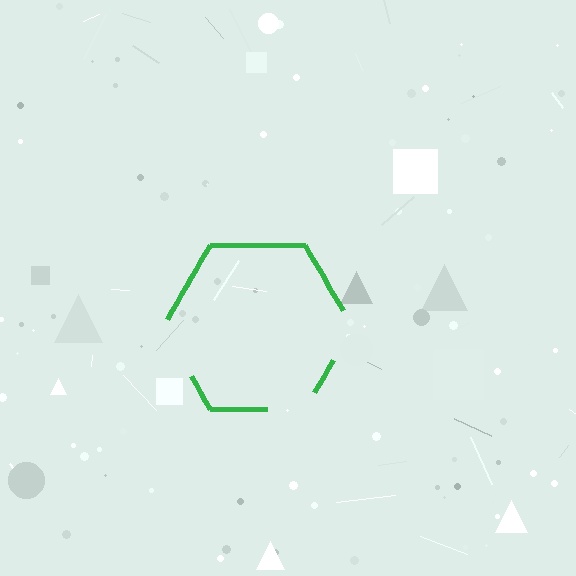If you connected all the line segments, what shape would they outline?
They would outline a hexagon.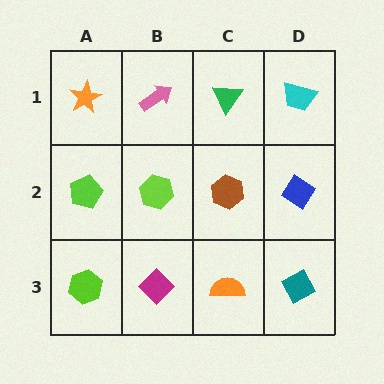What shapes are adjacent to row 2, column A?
An orange star (row 1, column A), a lime hexagon (row 3, column A), a lime hexagon (row 2, column B).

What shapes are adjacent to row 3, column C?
A brown hexagon (row 2, column C), a magenta diamond (row 3, column B), a teal diamond (row 3, column D).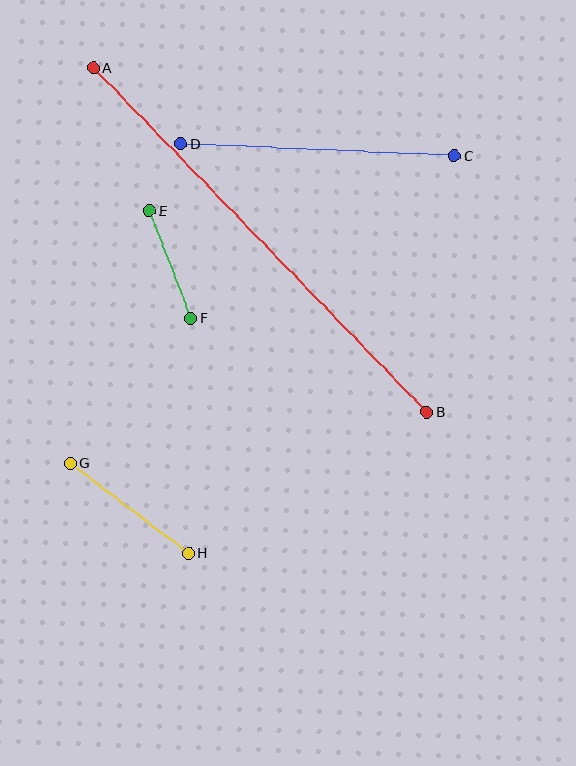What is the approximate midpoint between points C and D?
The midpoint is at approximately (317, 149) pixels.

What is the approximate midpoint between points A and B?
The midpoint is at approximately (260, 240) pixels.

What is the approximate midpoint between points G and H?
The midpoint is at approximately (129, 508) pixels.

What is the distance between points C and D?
The distance is approximately 274 pixels.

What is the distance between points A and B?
The distance is approximately 479 pixels.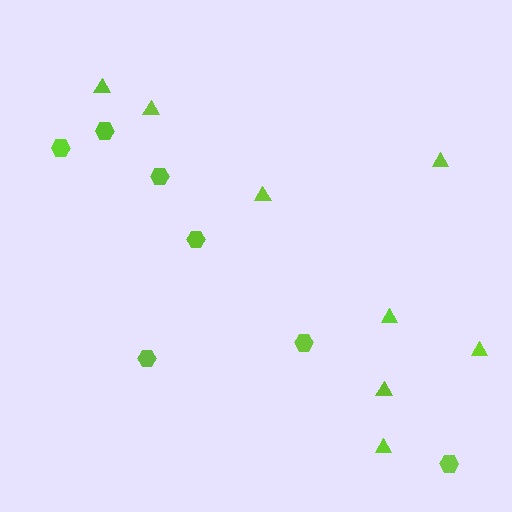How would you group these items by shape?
There are 2 groups: one group of triangles (8) and one group of hexagons (7).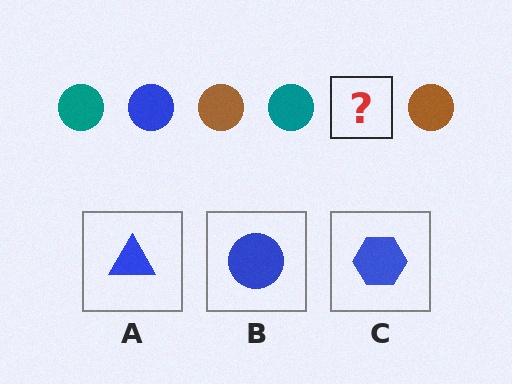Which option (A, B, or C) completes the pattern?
B.